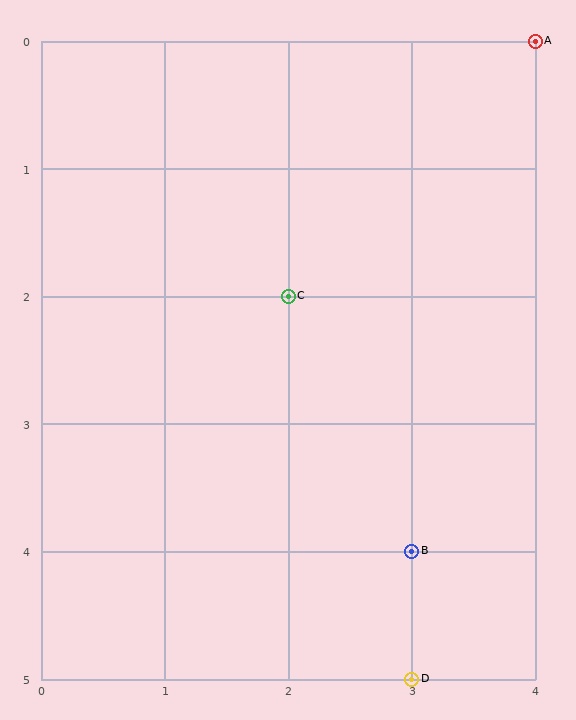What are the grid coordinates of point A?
Point A is at grid coordinates (4, 0).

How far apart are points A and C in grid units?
Points A and C are 2 columns and 2 rows apart (about 2.8 grid units diagonally).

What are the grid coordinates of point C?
Point C is at grid coordinates (2, 2).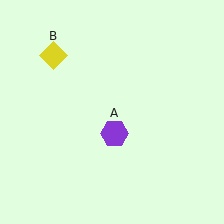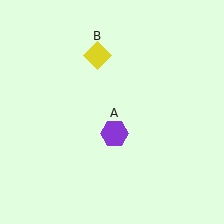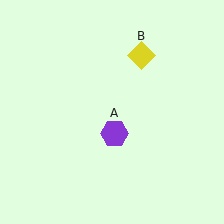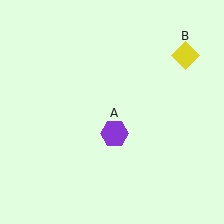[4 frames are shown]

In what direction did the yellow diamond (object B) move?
The yellow diamond (object B) moved right.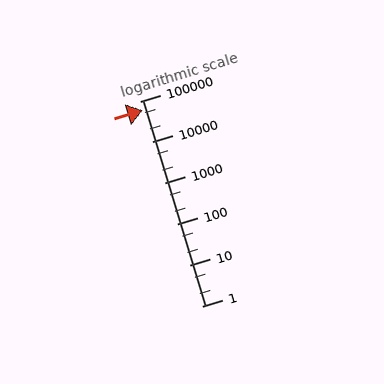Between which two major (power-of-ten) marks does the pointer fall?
The pointer is between 10000 and 100000.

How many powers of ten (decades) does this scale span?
The scale spans 5 decades, from 1 to 100000.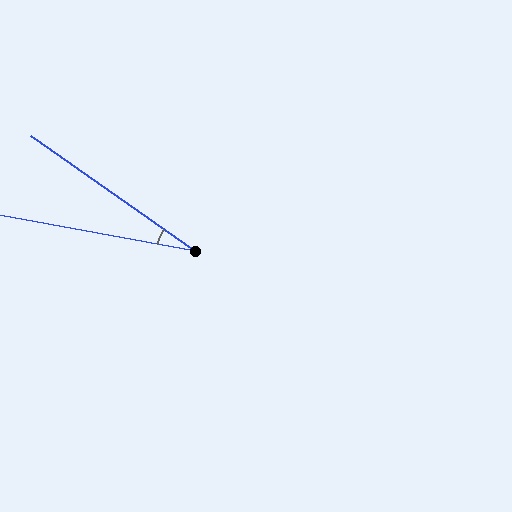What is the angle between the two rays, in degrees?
Approximately 25 degrees.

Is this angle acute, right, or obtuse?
It is acute.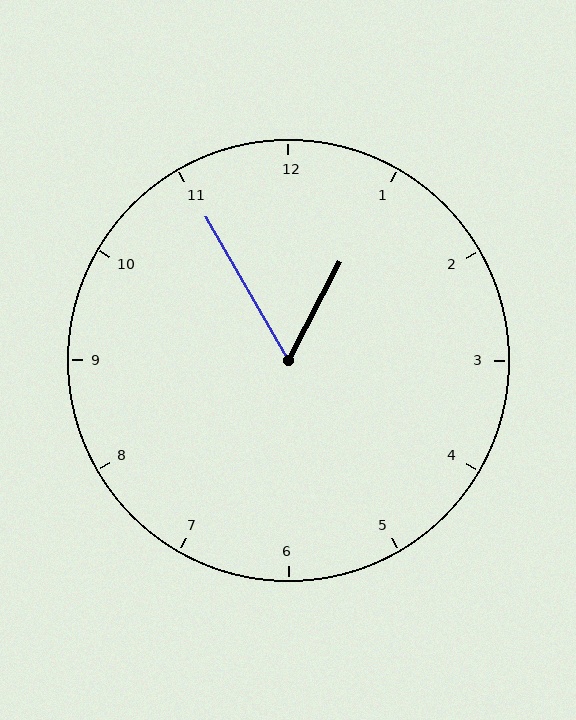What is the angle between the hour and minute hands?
Approximately 58 degrees.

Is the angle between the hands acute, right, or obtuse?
It is acute.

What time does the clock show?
12:55.